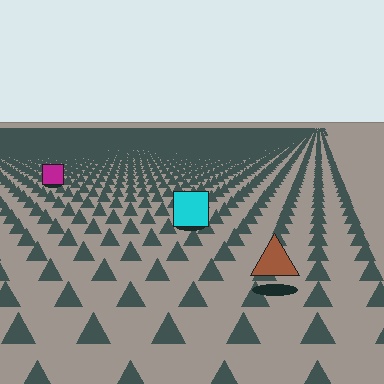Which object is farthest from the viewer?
The magenta square is farthest from the viewer. It appears smaller and the ground texture around it is denser.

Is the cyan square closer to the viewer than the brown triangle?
No. The brown triangle is closer — you can tell from the texture gradient: the ground texture is coarser near it.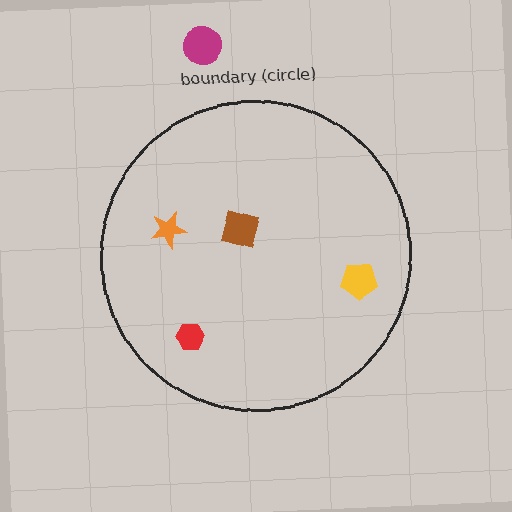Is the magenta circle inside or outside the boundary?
Outside.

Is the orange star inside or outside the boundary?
Inside.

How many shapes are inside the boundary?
4 inside, 1 outside.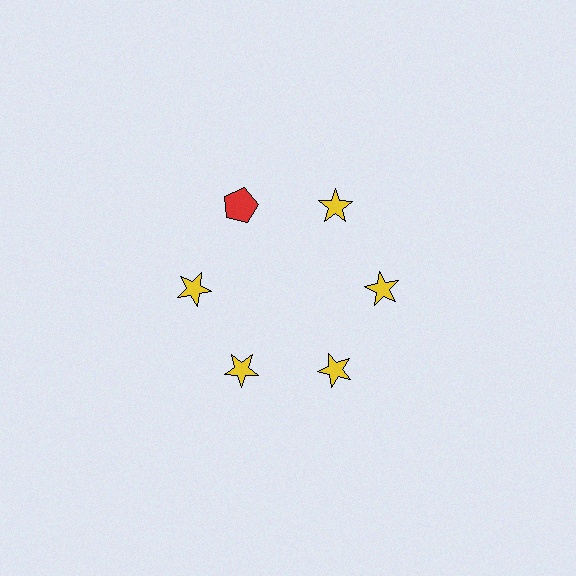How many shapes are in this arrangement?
There are 6 shapes arranged in a ring pattern.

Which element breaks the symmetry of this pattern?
The red pentagon at roughly the 11 o'clock position breaks the symmetry. All other shapes are yellow stars.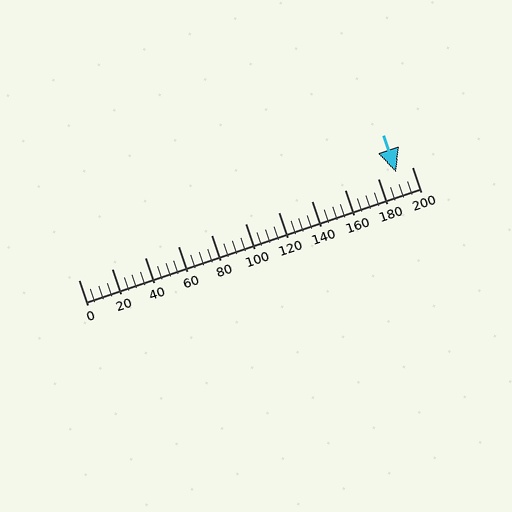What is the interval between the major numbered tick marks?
The major tick marks are spaced 20 units apart.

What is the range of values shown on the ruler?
The ruler shows values from 0 to 200.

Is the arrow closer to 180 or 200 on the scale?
The arrow is closer to 200.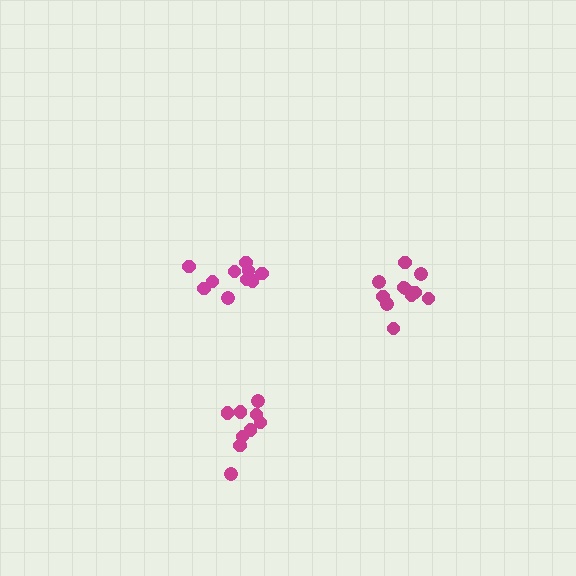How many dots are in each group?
Group 1: 11 dots, Group 2: 9 dots, Group 3: 10 dots (30 total).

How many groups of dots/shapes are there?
There are 3 groups.